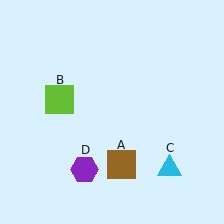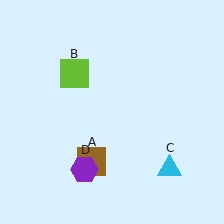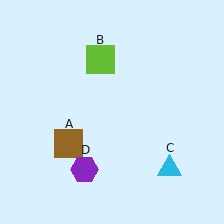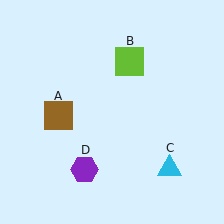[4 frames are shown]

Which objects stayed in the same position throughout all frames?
Cyan triangle (object C) and purple hexagon (object D) remained stationary.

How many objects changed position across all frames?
2 objects changed position: brown square (object A), lime square (object B).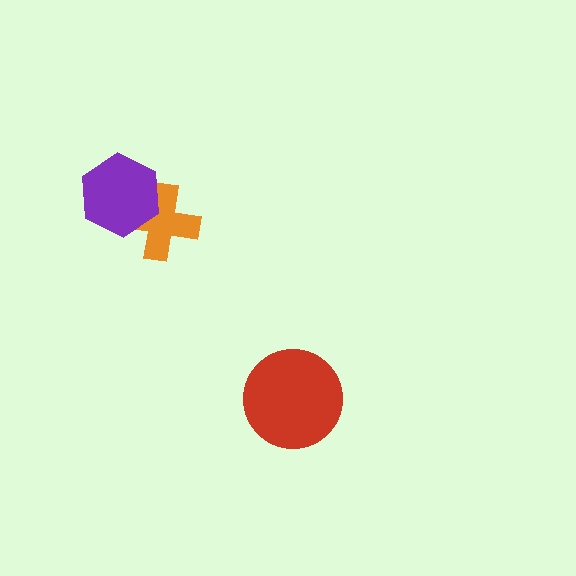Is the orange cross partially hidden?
Yes, it is partially covered by another shape.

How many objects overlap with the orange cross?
1 object overlaps with the orange cross.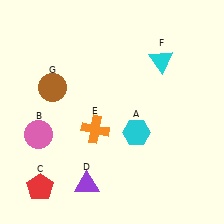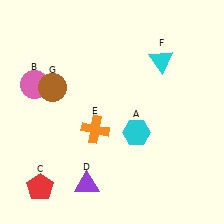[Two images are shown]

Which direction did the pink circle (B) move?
The pink circle (B) moved up.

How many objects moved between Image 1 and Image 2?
1 object moved between the two images.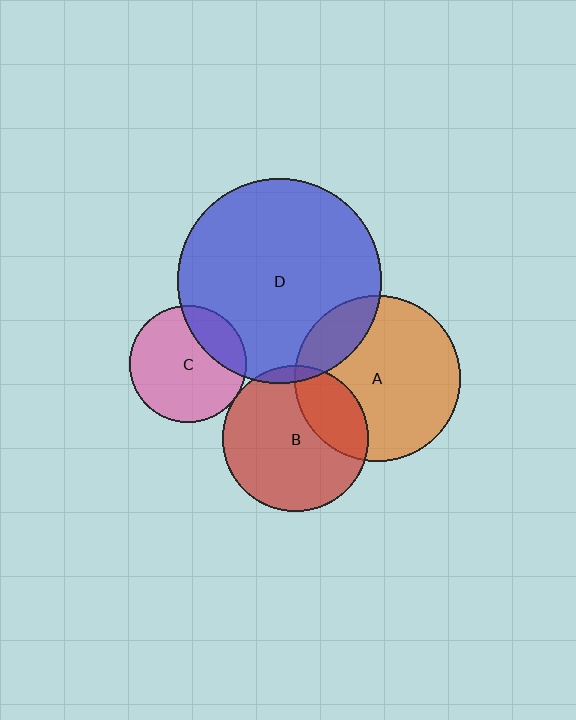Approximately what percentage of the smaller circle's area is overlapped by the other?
Approximately 20%.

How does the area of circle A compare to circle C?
Approximately 2.0 times.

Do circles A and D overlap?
Yes.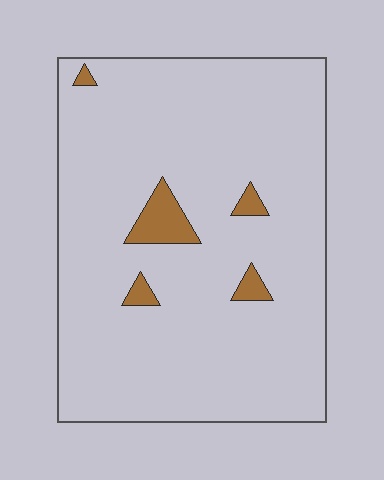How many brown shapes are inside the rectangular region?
5.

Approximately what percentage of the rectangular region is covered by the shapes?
Approximately 5%.